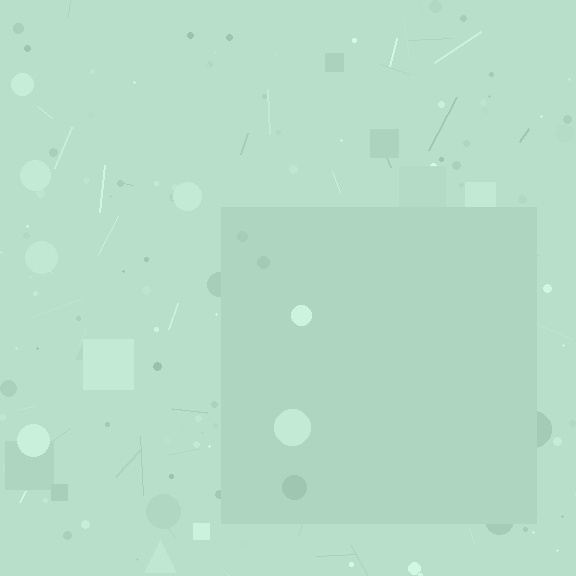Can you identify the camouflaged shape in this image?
The camouflaged shape is a square.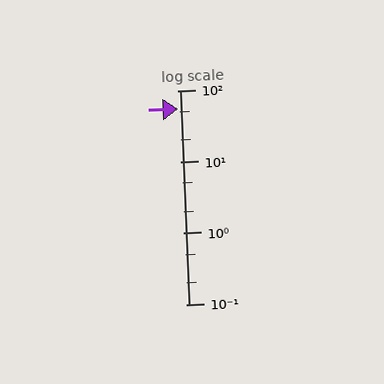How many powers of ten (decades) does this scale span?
The scale spans 3 decades, from 0.1 to 100.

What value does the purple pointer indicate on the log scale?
The pointer indicates approximately 55.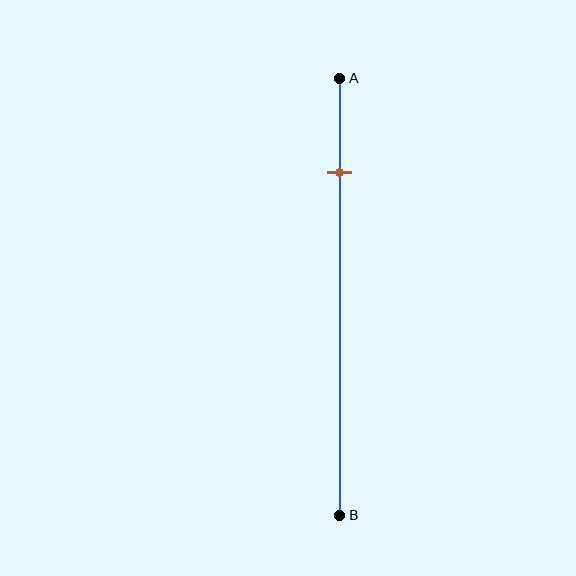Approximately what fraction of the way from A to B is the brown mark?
The brown mark is approximately 20% of the way from A to B.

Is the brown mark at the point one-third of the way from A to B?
No, the mark is at about 20% from A, not at the 33% one-third point.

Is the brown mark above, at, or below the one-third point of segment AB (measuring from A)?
The brown mark is above the one-third point of segment AB.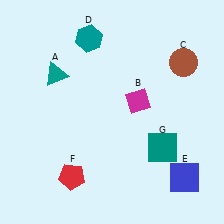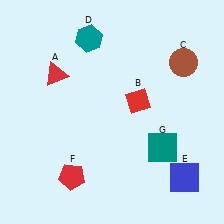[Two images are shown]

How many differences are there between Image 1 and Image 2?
There are 2 differences between the two images.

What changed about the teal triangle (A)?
In Image 1, A is teal. In Image 2, it changed to red.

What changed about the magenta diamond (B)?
In Image 1, B is magenta. In Image 2, it changed to red.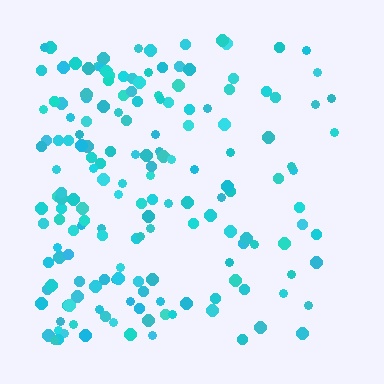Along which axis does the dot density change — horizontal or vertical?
Horizontal.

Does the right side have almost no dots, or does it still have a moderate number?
Still a moderate number, just noticeably fewer than the left.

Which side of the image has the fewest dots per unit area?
The right.